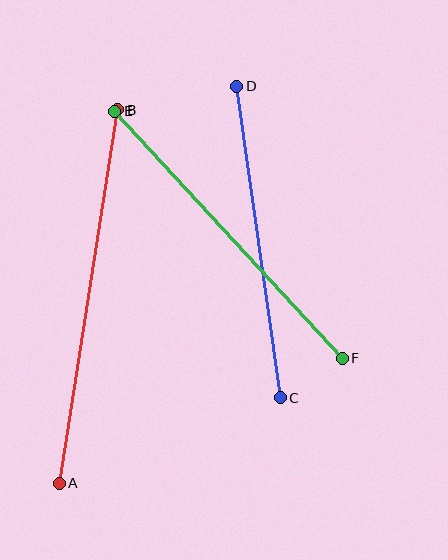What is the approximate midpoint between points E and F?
The midpoint is at approximately (228, 235) pixels.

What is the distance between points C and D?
The distance is approximately 315 pixels.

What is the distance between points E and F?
The distance is approximately 336 pixels.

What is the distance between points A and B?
The distance is approximately 378 pixels.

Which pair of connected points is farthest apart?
Points A and B are farthest apart.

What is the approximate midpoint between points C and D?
The midpoint is at approximately (258, 242) pixels.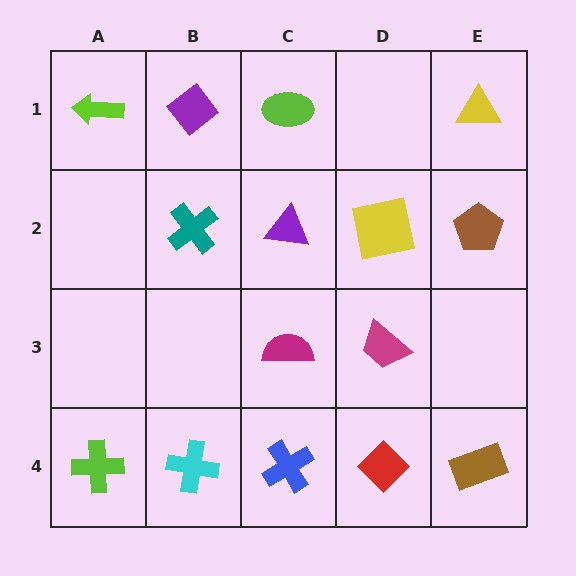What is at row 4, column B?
A cyan cross.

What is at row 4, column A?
A lime cross.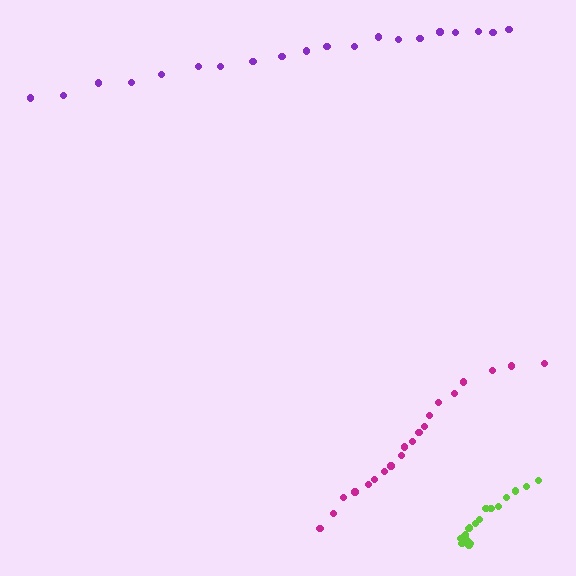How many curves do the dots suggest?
There are 3 distinct paths.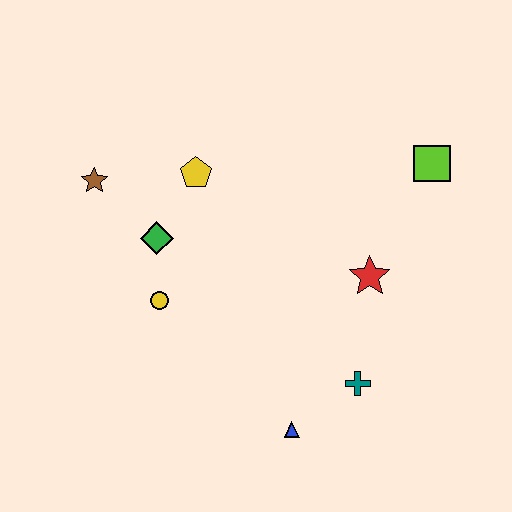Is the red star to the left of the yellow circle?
No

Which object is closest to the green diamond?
The yellow circle is closest to the green diamond.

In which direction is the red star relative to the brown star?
The red star is to the right of the brown star.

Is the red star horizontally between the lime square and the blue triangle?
Yes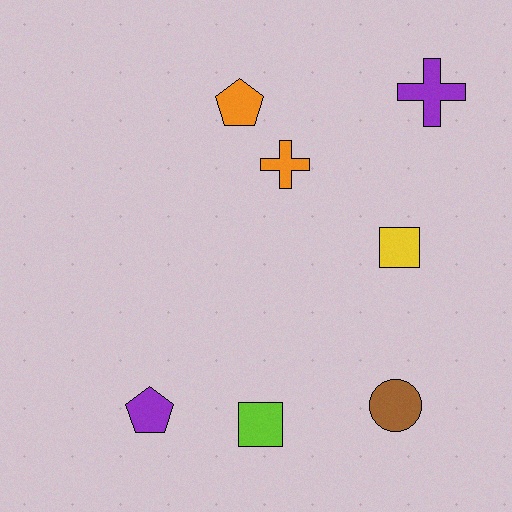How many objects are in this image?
There are 7 objects.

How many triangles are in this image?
There are no triangles.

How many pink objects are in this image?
There are no pink objects.